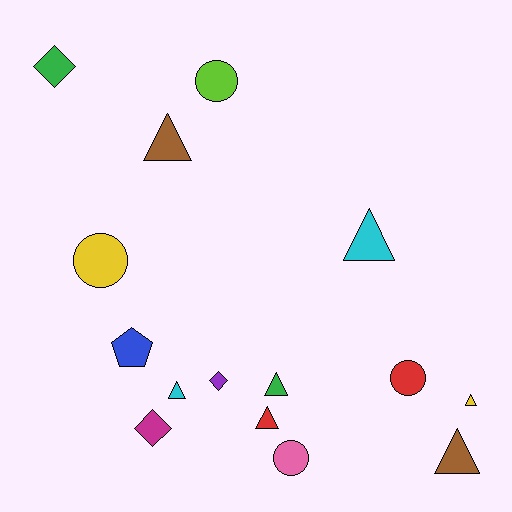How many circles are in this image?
There are 4 circles.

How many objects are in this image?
There are 15 objects.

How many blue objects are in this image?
There is 1 blue object.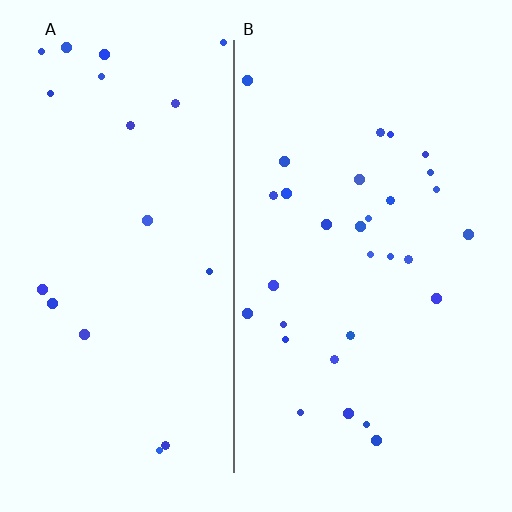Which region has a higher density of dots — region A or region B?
B (the right).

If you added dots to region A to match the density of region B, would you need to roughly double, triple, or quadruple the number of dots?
Approximately double.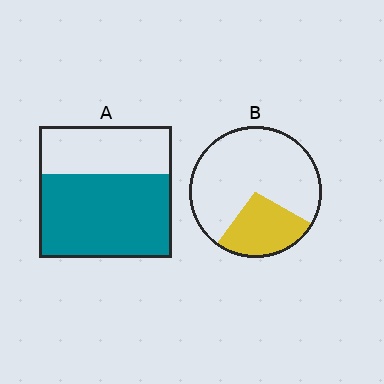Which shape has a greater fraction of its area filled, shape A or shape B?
Shape A.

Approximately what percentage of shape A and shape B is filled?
A is approximately 65% and B is approximately 25%.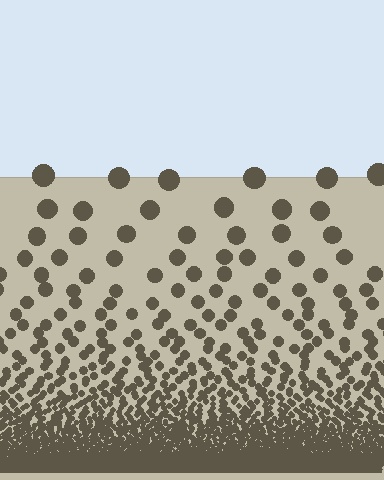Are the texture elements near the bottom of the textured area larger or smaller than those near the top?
Smaller. The gradient is inverted — elements near the bottom are smaller and denser.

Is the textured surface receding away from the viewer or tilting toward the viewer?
The surface appears to tilt toward the viewer. Texture elements get larger and sparser toward the top.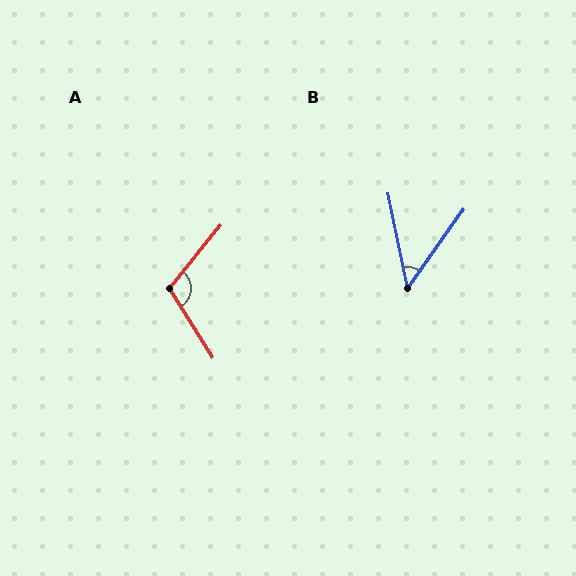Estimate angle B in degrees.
Approximately 47 degrees.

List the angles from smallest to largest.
B (47°), A (109°).